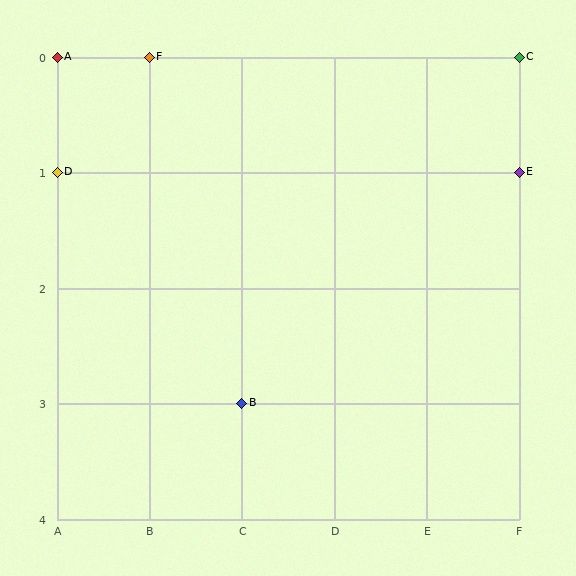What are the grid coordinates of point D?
Point D is at grid coordinates (A, 1).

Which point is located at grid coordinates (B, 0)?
Point F is at (B, 0).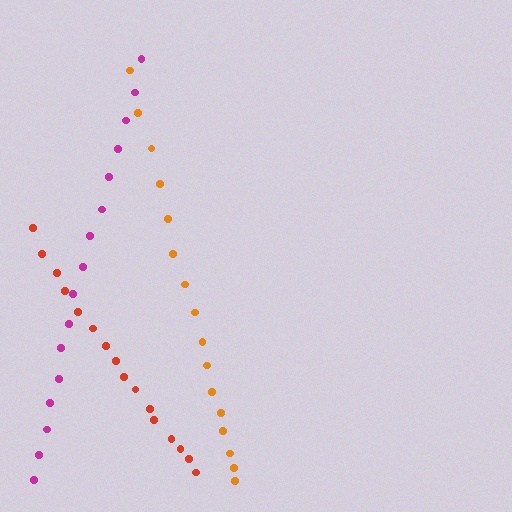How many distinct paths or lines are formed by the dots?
There are 3 distinct paths.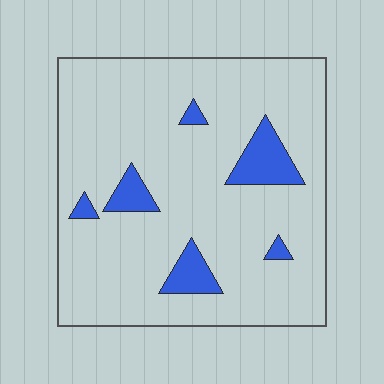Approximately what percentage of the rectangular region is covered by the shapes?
Approximately 10%.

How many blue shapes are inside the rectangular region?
6.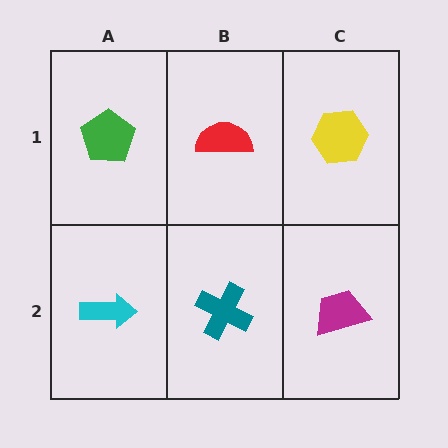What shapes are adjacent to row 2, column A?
A green pentagon (row 1, column A), a teal cross (row 2, column B).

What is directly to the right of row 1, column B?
A yellow hexagon.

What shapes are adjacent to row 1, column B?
A teal cross (row 2, column B), a green pentagon (row 1, column A), a yellow hexagon (row 1, column C).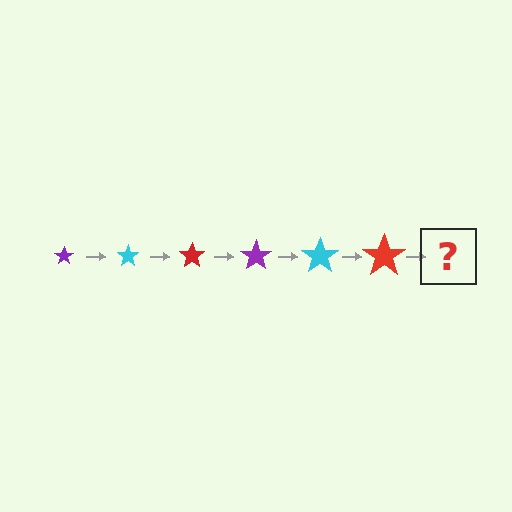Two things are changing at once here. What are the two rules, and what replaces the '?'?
The two rules are that the star grows larger each step and the color cycles through purple, cyan, and red. The '?' should be a purple star, larger than the previous one.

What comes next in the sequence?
The next element should be a purple star, larger than the previous one.